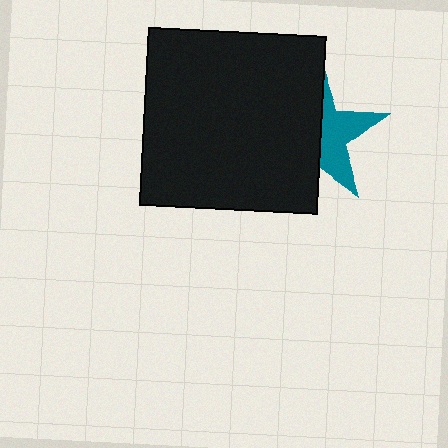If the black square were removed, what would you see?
You would see the complete teal star.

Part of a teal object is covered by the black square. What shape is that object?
It is a star.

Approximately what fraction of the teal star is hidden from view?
Roughly 58% of the teal star is hidden behind the black square.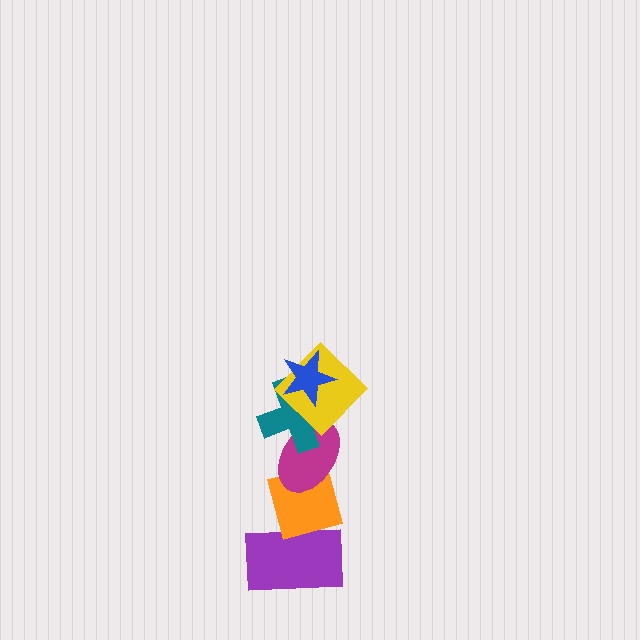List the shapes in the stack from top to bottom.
From top to bottom: the blue star, the yellow diamond, the teal cross, the magenta ellipse, the orange square, the purple rectangle.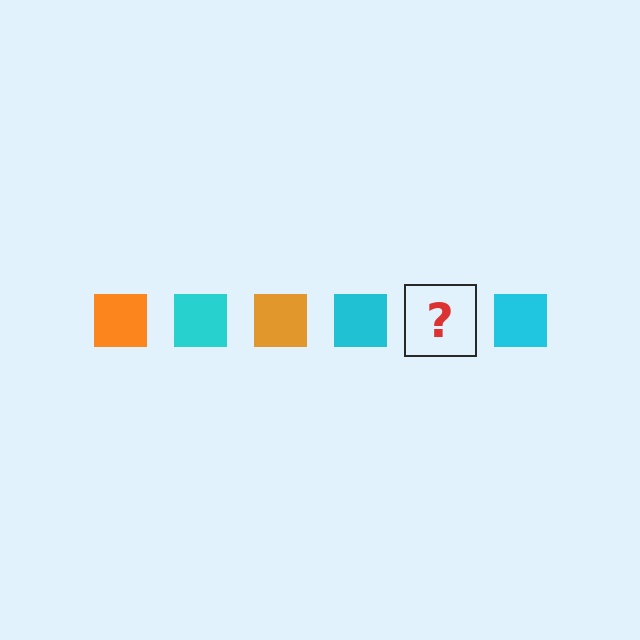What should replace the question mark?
The question mark should be replaced with an orange square.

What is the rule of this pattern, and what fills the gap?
The rule is that the pattern cycles through orange, cyan squares. The gap should be filled with an orange square.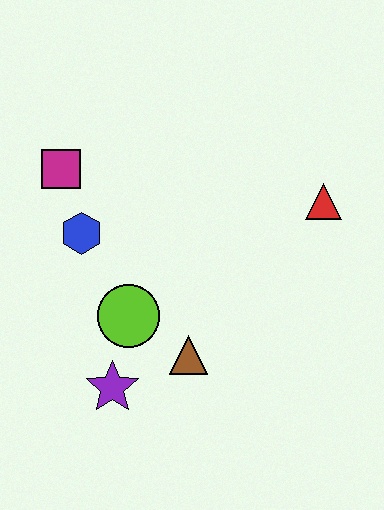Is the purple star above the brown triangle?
No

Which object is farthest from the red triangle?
The purple star is farthest from the red triangle.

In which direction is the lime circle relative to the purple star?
The lime circle is above the purple star.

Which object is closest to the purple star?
The lime circle is closest to the purple star.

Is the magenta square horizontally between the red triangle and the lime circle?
No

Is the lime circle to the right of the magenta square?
Yes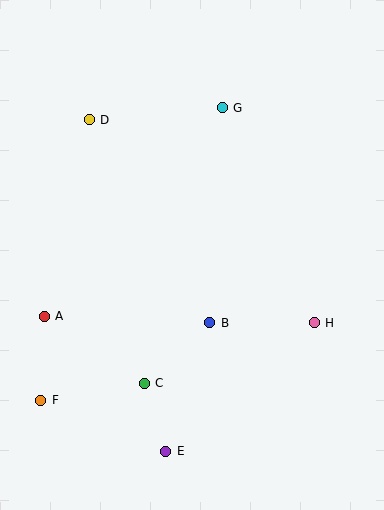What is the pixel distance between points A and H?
The distance between A and H is 270 pixels.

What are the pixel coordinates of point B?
Point B is at (210, 323).